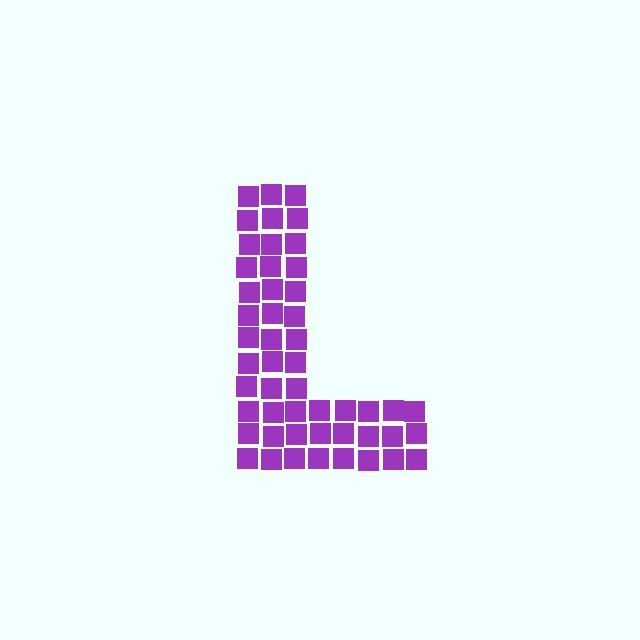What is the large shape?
The large shape is the letter L.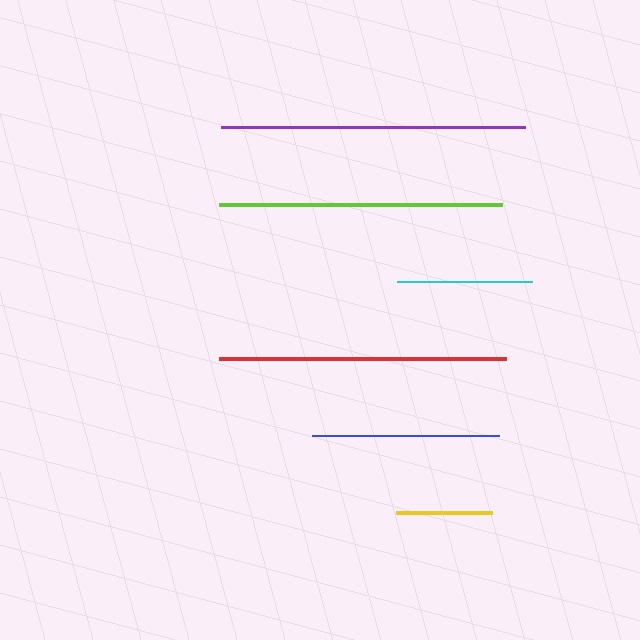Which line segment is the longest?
The purple line is the longest at approximately 304 pixels.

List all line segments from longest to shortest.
From longest to shortest: purple, red, lime, blue, cyan, yellow.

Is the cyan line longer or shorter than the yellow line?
The cyan line is longer than the yellow line.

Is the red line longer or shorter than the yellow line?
The red line is longer than the yellow line.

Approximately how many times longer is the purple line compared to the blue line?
The purple line is approximately 1.6 times the length of the blue line.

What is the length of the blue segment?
The blue segment is approximately 187 pixels long.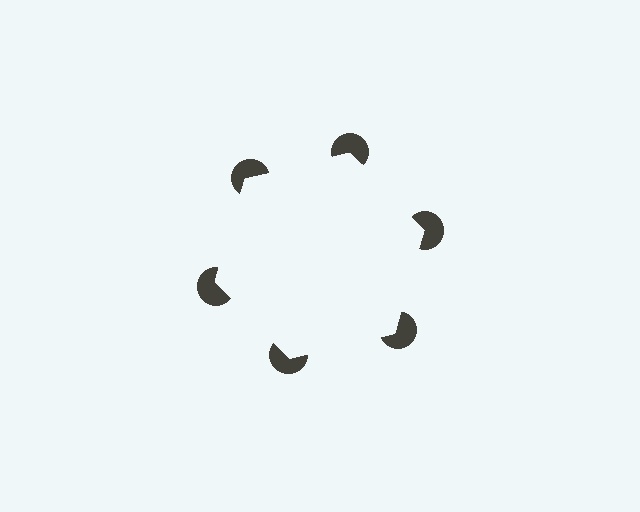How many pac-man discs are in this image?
There are 6 — one at each vertex of the illusory hexagon.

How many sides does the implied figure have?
6 sides.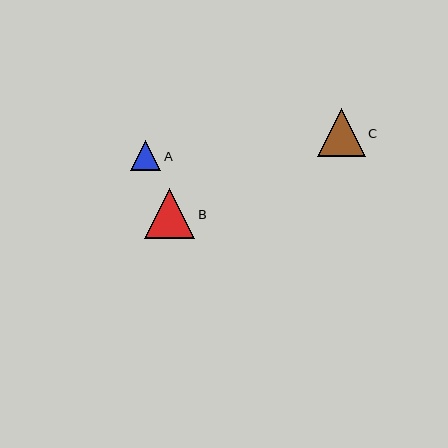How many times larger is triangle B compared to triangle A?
Triangle B is approximately 1.7 times the size of triangle A.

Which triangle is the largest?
Triangle B is the largest with a size of approximately 50 pixels.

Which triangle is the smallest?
Triangle A is the smallest with a size of approximately 30 pixels.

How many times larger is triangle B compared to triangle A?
Triangle B is approximately 1.7 times the size of triangle A.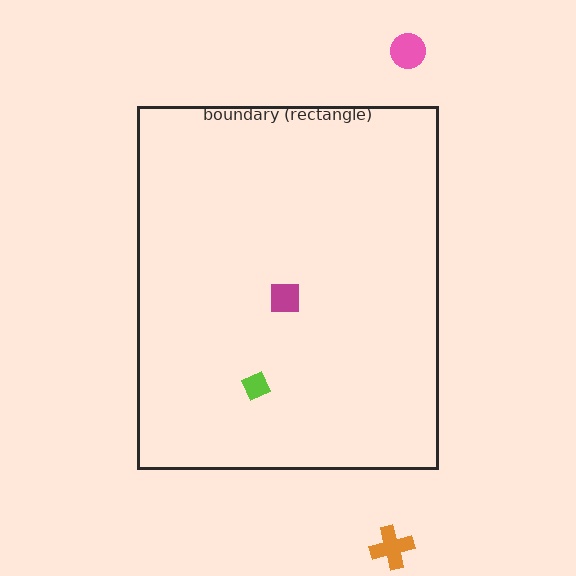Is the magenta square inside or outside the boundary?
Inside.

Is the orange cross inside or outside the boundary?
Outside.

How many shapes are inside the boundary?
2 inside, 2 outside.